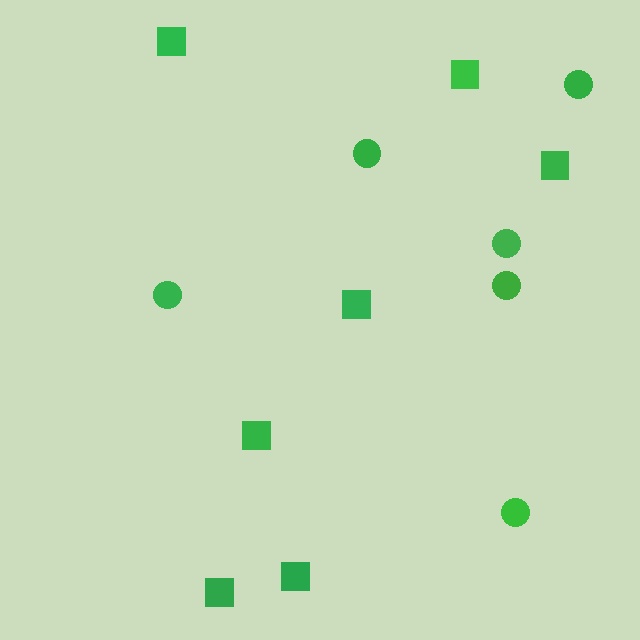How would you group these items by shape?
There are 2 groups: one group of circles (6) and one group of squares (7).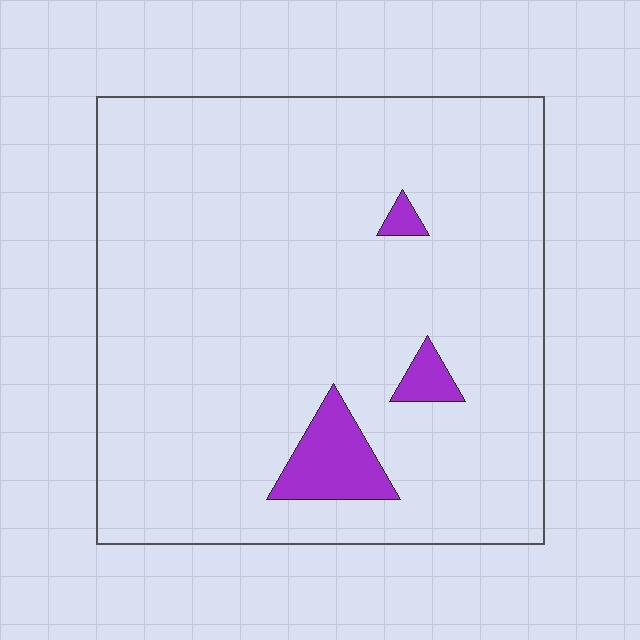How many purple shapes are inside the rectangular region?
3.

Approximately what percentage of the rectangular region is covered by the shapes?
Approximately 5%.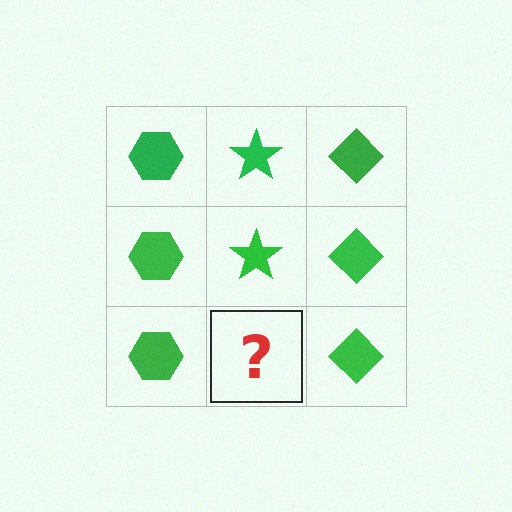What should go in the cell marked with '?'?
The missing cell should contain a green star.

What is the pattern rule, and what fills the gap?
The rule is that each column has a consistent shape. The gap should be filled with a green star.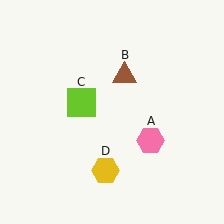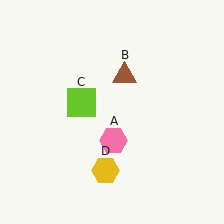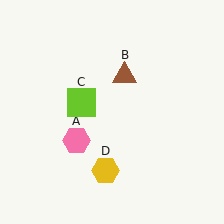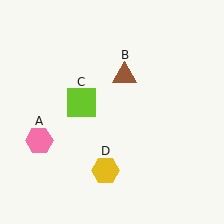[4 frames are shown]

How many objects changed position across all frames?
1 object changed position: pink hexagon (object A).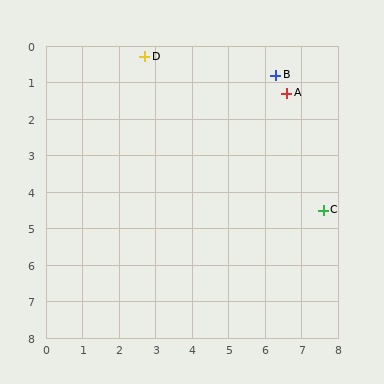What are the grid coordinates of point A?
Point A is at approximately (6.6, 1.3).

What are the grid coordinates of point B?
Point B is at approximately (6.3, 0.8).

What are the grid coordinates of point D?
Point D is at approximately (2.7, 0.3).